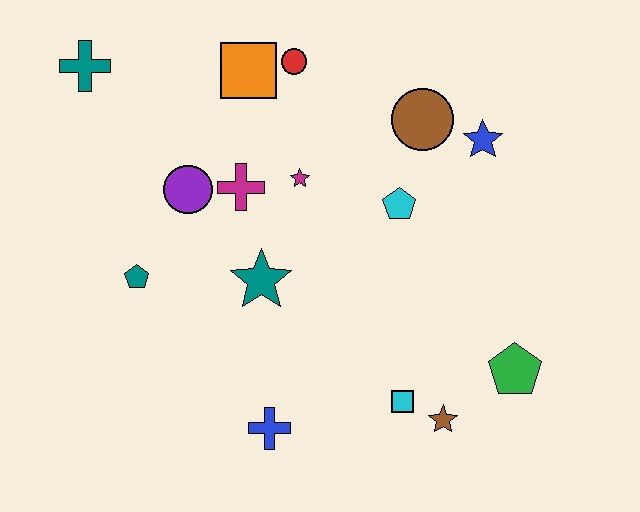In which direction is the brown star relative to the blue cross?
The brown star is to the right of the blue cross.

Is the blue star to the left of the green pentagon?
Yes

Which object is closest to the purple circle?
The magenta cross is closest to the purple circle.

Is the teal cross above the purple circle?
Yes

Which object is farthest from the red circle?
The brown star is farthest from the red circle.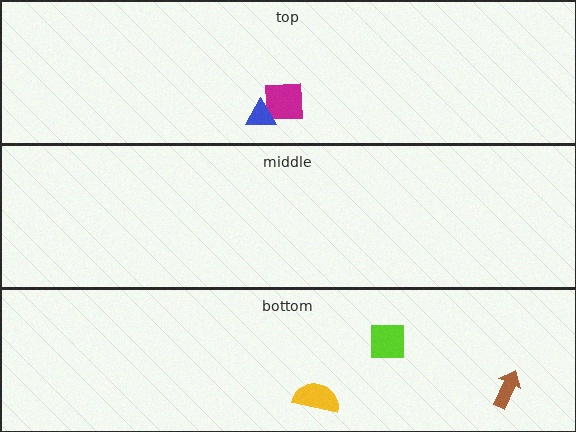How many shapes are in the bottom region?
3.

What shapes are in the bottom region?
The brown arrow, the yellow semicircle, the lime square.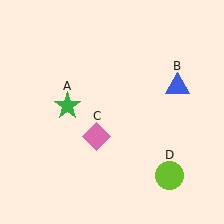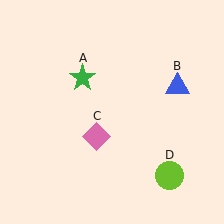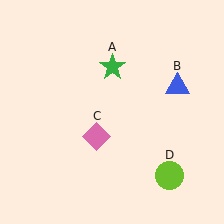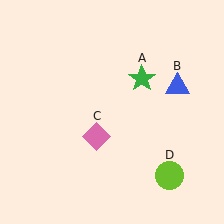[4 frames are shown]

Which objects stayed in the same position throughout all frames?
Blue triangle (object B) and pink diamond (object C) and lime circle (object D) remained stationary.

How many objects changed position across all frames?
1 object changed position: green star (object A).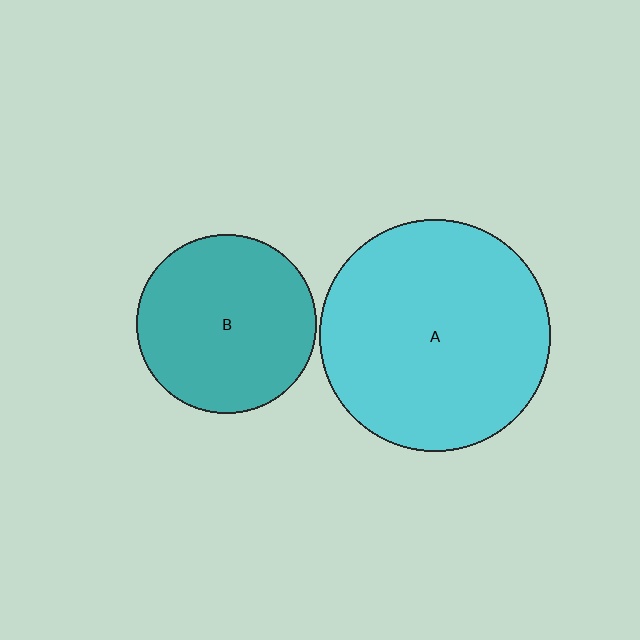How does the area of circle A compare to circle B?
Approximately 1.7 times.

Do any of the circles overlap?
No, none of the circles overlap.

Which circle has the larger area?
Circle A (cyan).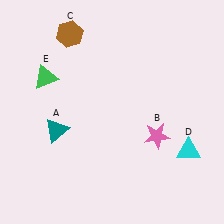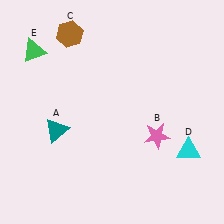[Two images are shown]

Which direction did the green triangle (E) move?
The green triangle (E) moved up.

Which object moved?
The green triangle (E) moved up.